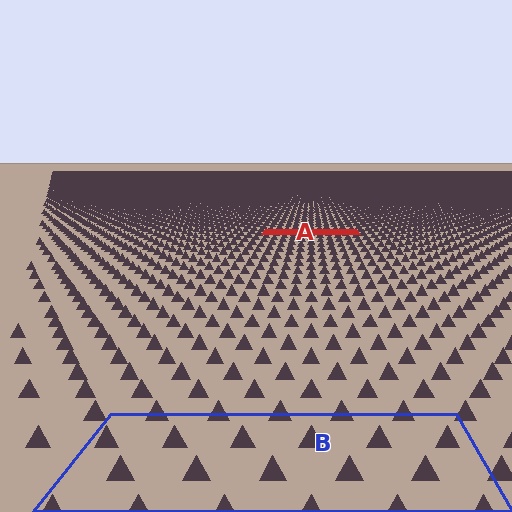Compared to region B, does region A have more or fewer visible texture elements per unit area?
Region A has more texture elements per unit area — they are packed more densely because it is farther away.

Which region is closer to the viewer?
Region B is closer. The texture elements there are larger and more spread out.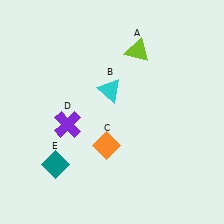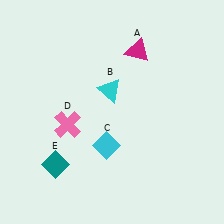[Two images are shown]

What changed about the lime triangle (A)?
In Image 1, A is lime. In Image 2, it changed to magenta.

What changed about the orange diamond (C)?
In Image 1, C is orange. In Image 2, it changed to cyan.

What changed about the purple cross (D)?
In Image 1, D is purple. In Image 2, it changed to pink.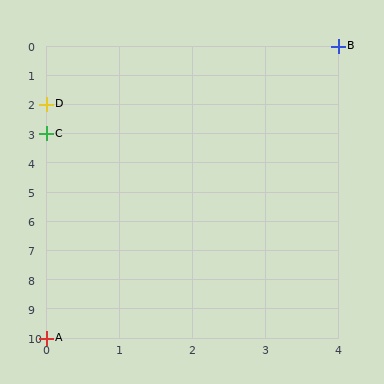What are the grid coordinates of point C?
Point C is at grid coordinates (0, 3).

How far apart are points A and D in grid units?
Points A and D are 8 rows apart.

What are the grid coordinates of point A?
Point A is at grid coordinates (0, 10).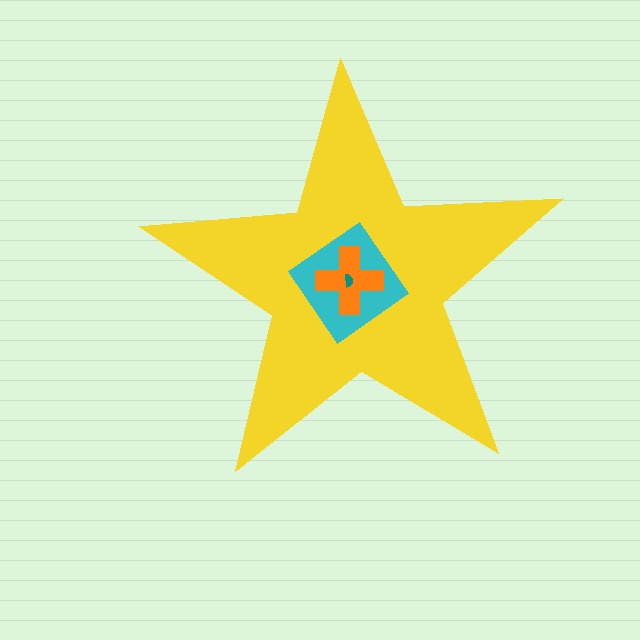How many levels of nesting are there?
4.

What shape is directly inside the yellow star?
The cyan diamond.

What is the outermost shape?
The yellow star.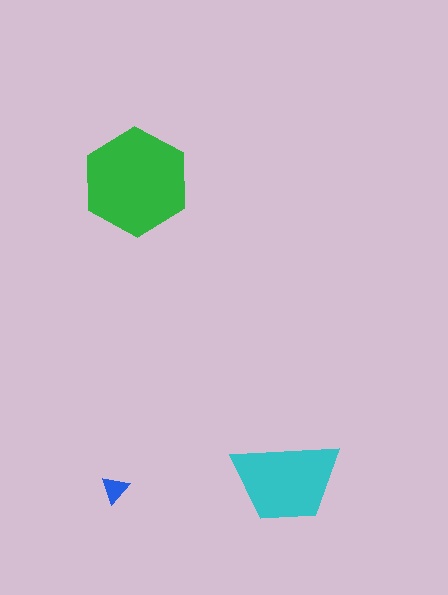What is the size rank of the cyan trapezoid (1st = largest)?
2nd.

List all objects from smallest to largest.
The blue triangle, the cyan trapezoid, the green hexagon.